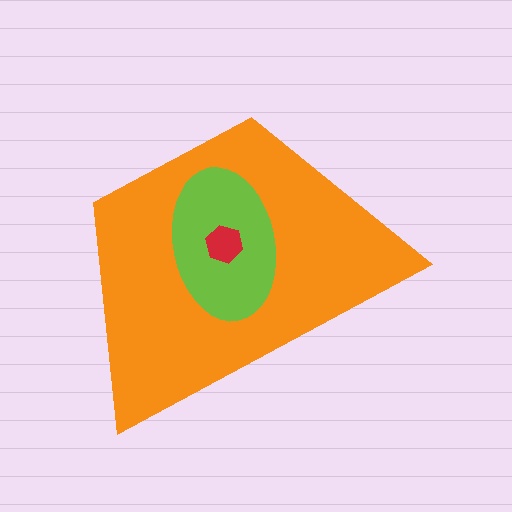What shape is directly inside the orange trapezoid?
The lime ellipse.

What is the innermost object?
The red hexagon.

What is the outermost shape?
The orange trapezoid.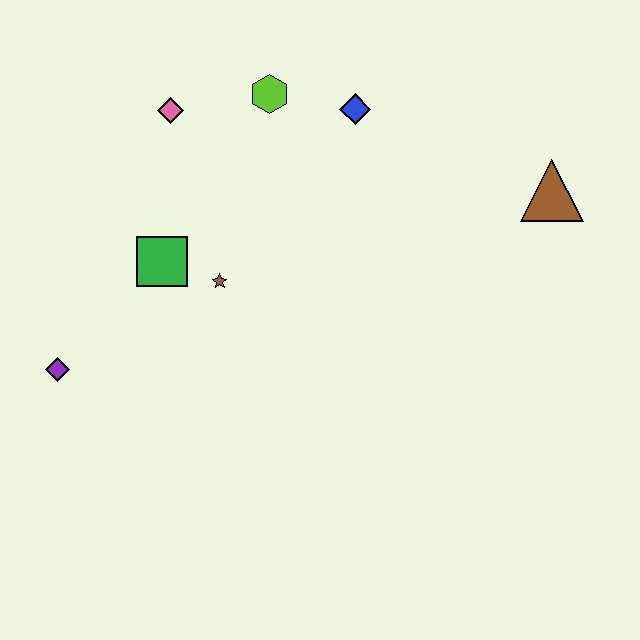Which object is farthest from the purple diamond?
The brown triangle is farthest from the purple diamond.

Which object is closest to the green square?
The brown star is closest to the green square.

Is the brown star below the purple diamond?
No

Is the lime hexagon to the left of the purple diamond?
No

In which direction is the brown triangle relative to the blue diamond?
The brown triangle is to the right of the blue diamond.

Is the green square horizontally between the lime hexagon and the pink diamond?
No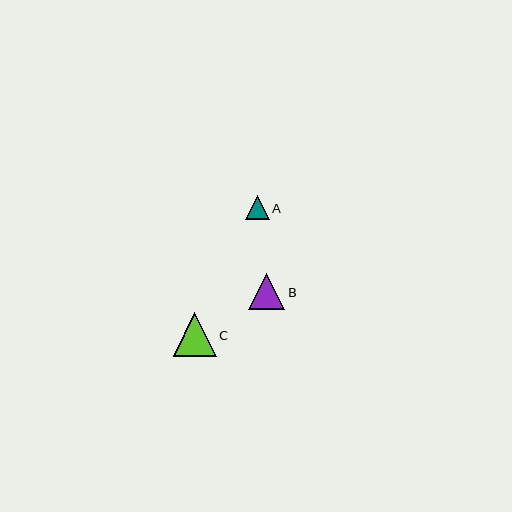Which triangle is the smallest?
Triangle A is the smallest with a size of approximately 24 pixels.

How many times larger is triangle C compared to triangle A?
Triangle C is approximately 1.8 times the size of triangle A.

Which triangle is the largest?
Triangle C is the largest with a size of approximately 43 pixels.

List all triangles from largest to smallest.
From largest to smallest: C, B, A.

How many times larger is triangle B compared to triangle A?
Triangle B is approximately 1.5 times the size of triangle A.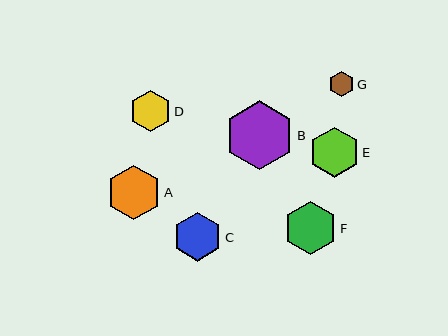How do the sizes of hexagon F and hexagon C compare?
Hexagon F and hexagon C are approximately the same size.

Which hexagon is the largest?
Hexagon B is the largest with a size of approximately 69 pixels.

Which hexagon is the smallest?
Hexagon G is the smallest with a size of approximately 26 pixels.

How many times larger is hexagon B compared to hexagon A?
Hexagon B is approximately 1.3 times the size of hexagon A.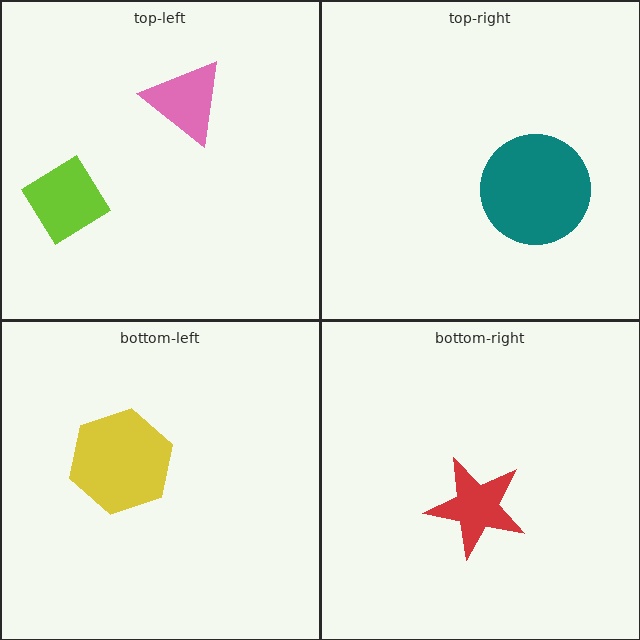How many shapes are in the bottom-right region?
1.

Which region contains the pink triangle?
The top-left region.